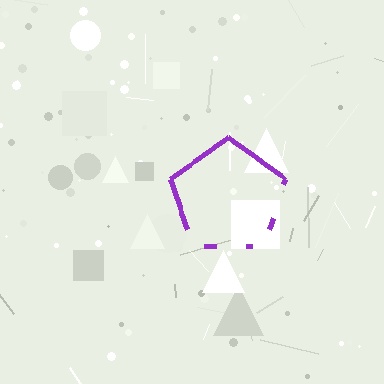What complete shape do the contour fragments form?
The contour fragments form a pentagon.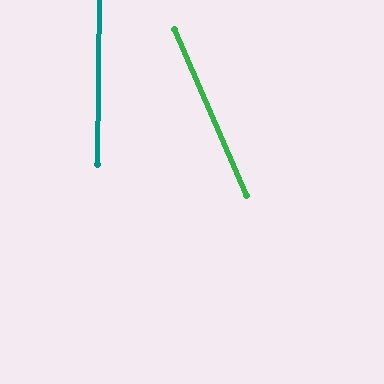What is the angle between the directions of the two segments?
Approximately 24 degrees.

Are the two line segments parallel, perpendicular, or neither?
Neither parallel nor perpendicular — they differ by about 24°.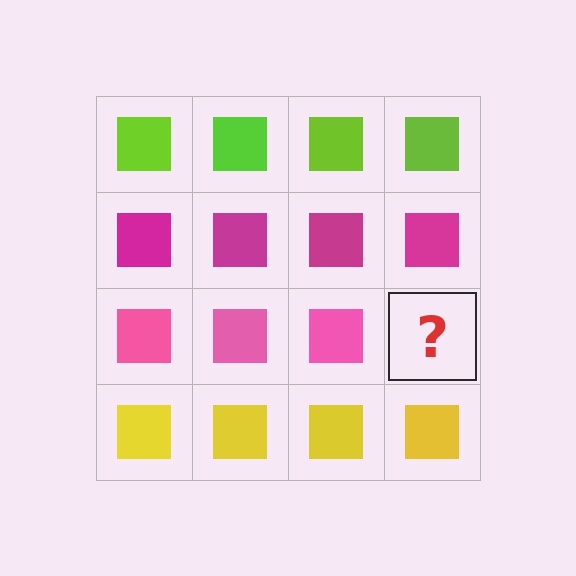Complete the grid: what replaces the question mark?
The question mark should be replaced with a pink square.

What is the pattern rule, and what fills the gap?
The rule is that each row has a consistent color. The gap should be filled with a pink square.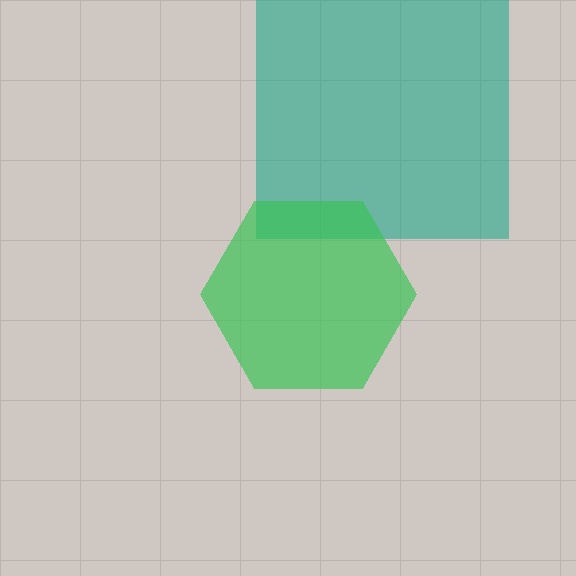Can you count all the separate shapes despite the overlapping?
Yes, there are 2 separate shapes.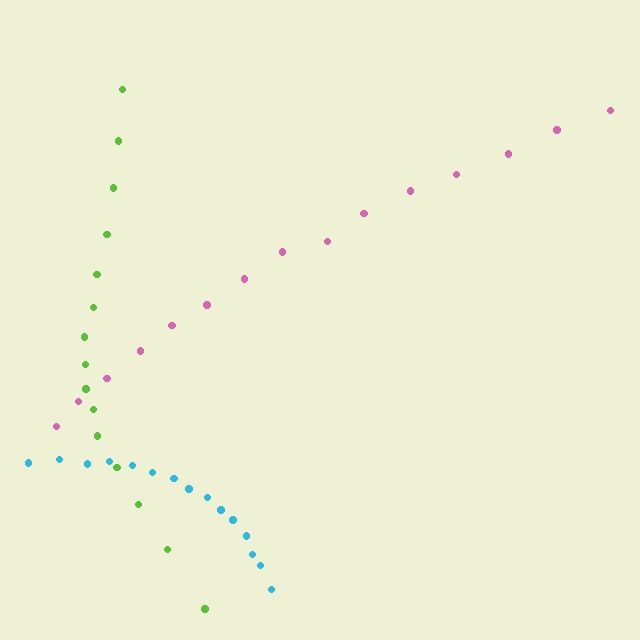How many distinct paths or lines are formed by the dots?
There are 3 distinct paths.